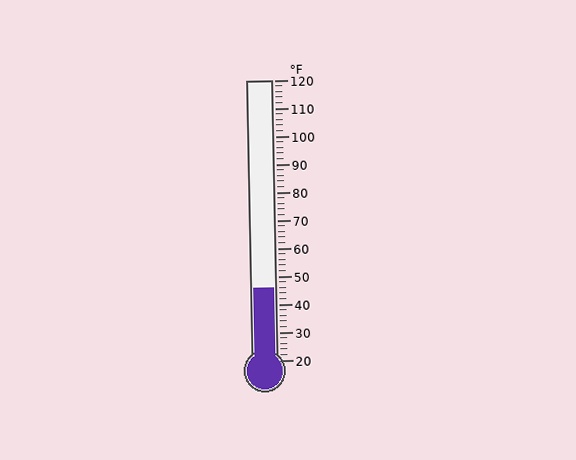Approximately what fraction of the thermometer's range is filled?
The thermometer is filled to approximately 25% of its range.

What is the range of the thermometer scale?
The thermometer scale ranges from 20°F to 120°F.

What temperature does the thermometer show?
The thermometer shows approximately 46°F.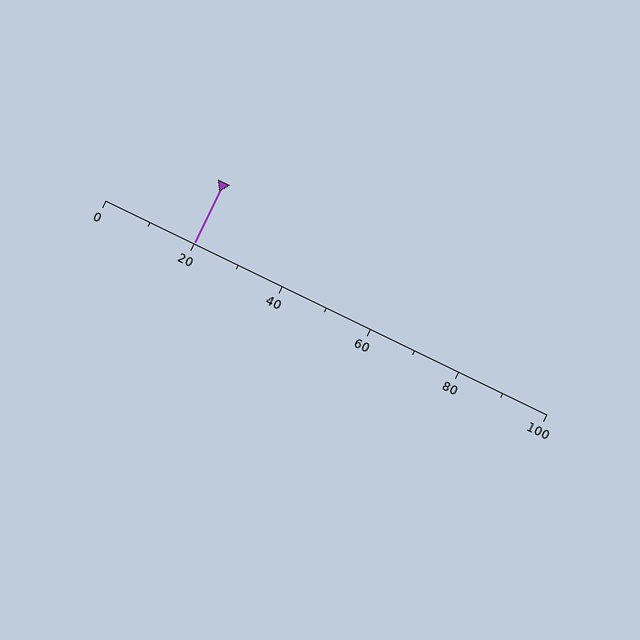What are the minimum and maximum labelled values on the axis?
The axis runs from 0 to 100.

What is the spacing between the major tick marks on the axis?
The major ticks are spaced 20 apart.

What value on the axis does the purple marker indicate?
The marker indicates approximately 20.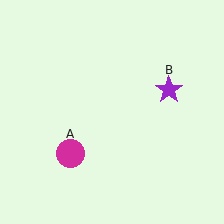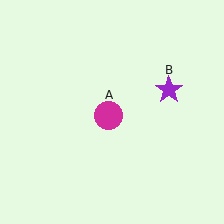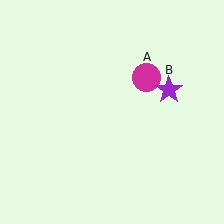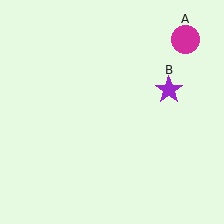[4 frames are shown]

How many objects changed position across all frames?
1 object changed position: magenta circle (object A).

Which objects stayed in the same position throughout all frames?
Purple star (object B) remained stationary.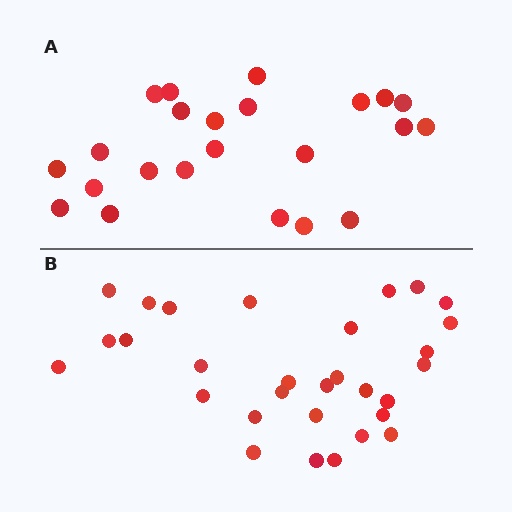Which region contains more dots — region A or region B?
Region B (the bottom region) has more dots.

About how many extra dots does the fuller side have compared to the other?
Region B has roughly 8 or so more dots than region A.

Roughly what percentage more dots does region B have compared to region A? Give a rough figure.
About 30% more.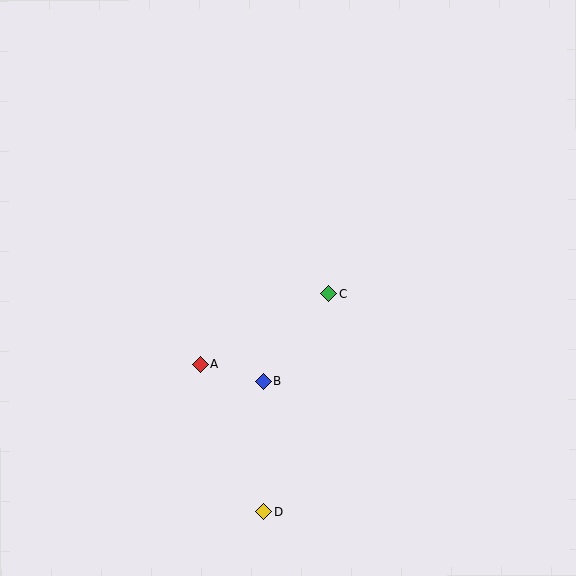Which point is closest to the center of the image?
Point C at (329, 294) is closest to the center.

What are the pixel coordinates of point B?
Point B is at (264, 381).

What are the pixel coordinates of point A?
Point A is at (200, 365).